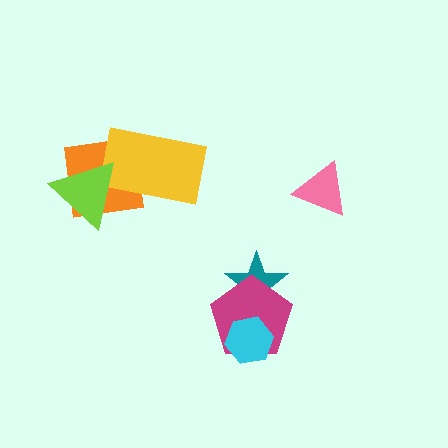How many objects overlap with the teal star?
1 object overlaps with the teal star.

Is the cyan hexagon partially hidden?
No, no other shape covers it.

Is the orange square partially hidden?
Yes, it is partially covered by another shape.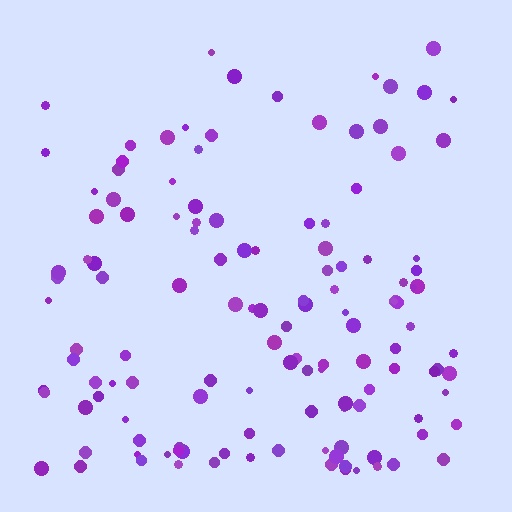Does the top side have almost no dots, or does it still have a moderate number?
Still a moderate number, just noticeably fewer than the bottom.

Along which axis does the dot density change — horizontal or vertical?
Vertical.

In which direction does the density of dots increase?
From top to bottom, with the bottom side densest.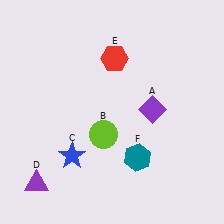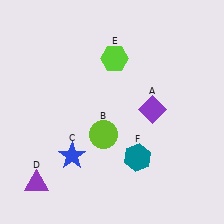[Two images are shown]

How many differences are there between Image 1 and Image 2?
There is 1 difference between the two images.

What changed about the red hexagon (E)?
In Image 1, E is red. In Image 2, it changed to lime.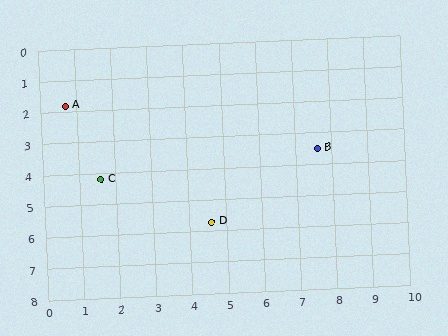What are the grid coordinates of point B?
Point B is at approximately (7.6, 3.5).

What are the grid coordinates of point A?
Point A is at approximately (0.7, 1.8).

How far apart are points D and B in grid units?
Points D and B are about 3.7 grid units apart.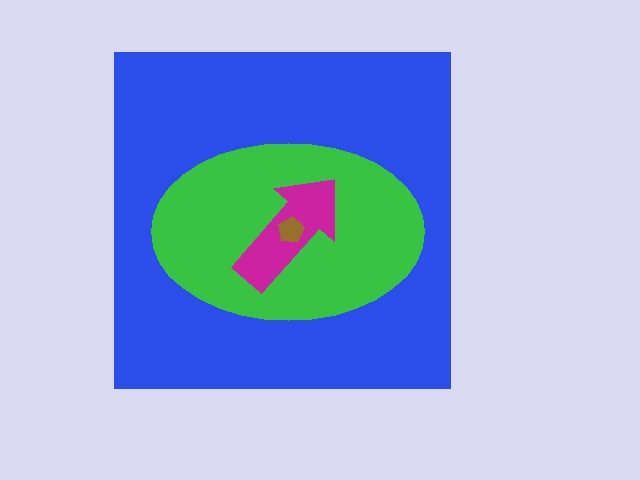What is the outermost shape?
The blue square.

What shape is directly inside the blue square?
The green ellipse.